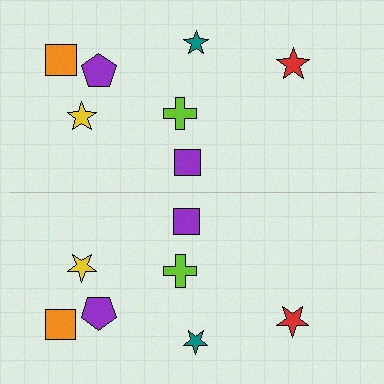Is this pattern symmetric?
Yes, this pattern has bilateral (reflection) symmetry.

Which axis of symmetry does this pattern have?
The pattern has a horizontal axis of symmetry running through the center of the image.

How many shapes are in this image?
There are 14 shapes in this image.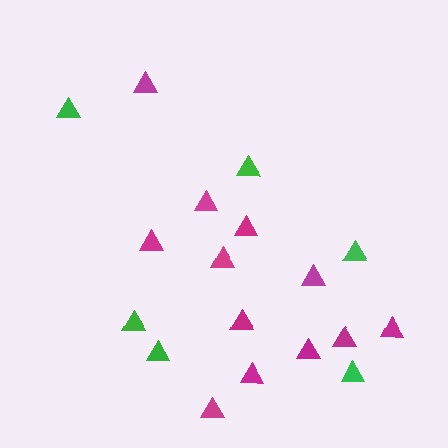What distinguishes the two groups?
There are 2 groups: one group of green triangles (6) and one group of magenta triangles (12).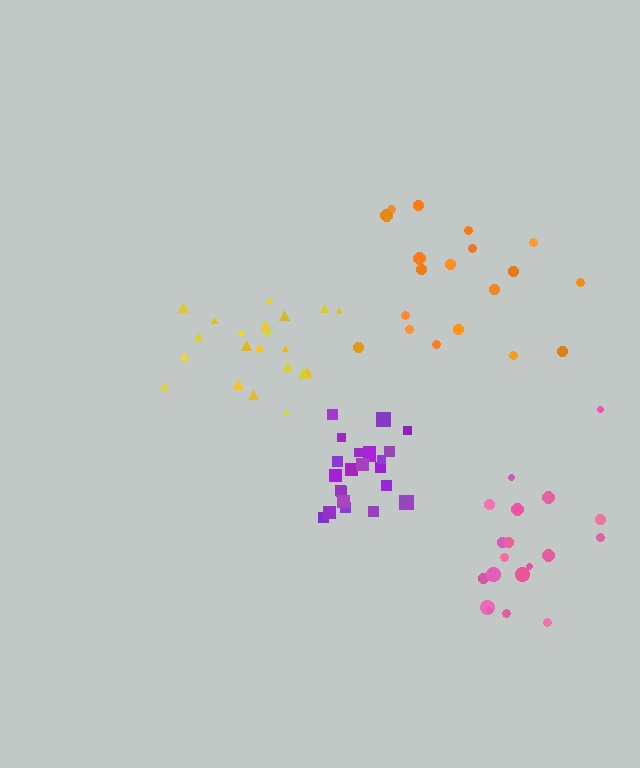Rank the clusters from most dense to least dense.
purple, yellow, pink, orange.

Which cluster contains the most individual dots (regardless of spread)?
Purple (23).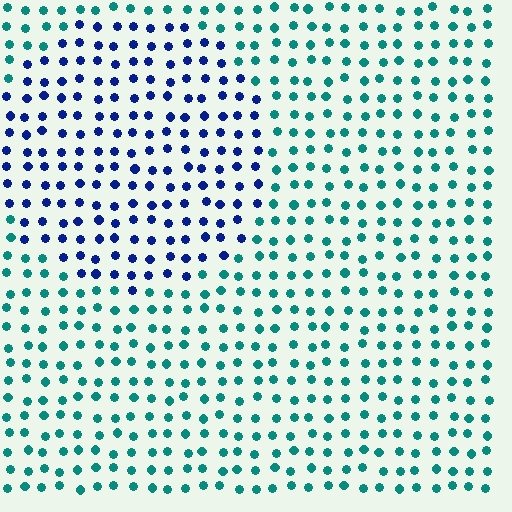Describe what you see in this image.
The image is filled with small teal elements in a uniform arrangement. A circle-shaped region is visible where the elements are tinted to a slightly different hue, forming a subtle color boundary.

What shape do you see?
I see a circle.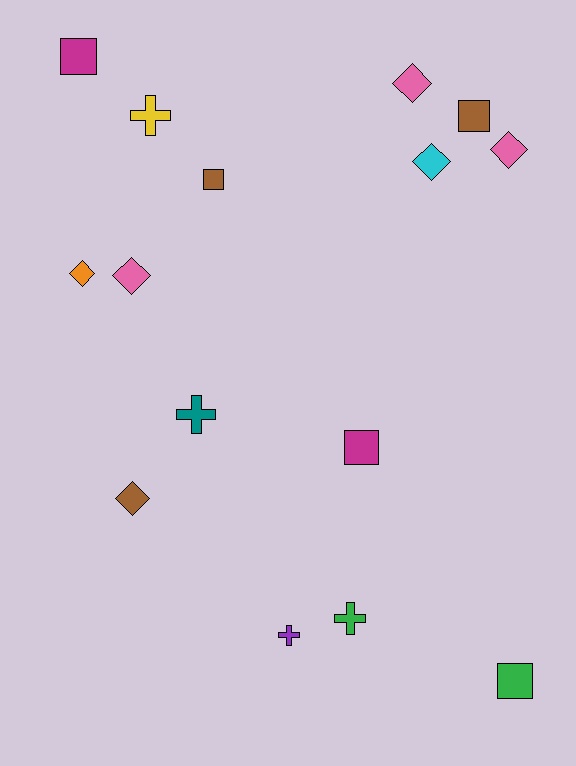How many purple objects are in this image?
There is 1 purple object.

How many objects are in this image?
There are 15 objects.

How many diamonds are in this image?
There are 6 diamonds.